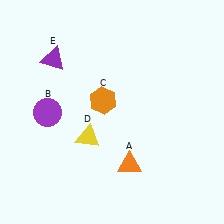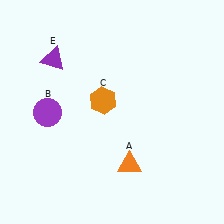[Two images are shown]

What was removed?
The yellow triangle (D) was removed in Image 2.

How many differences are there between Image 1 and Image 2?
There is 1 difference between the two images.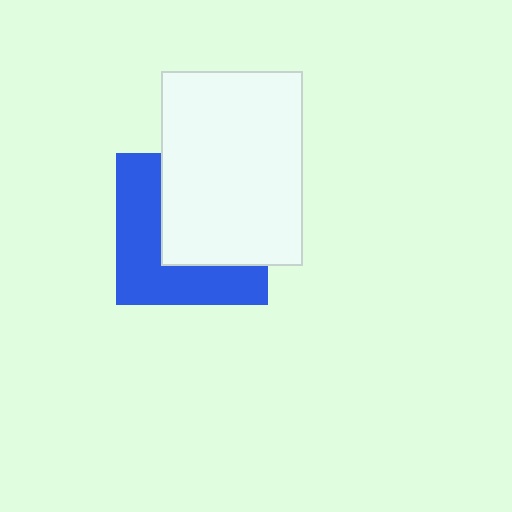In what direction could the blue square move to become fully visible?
The blue square could move toward the lower-left. That would shift it out from behind the white rectangle entirely.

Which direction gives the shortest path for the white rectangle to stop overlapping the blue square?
Moving toward the upper-right gives the shortest separation.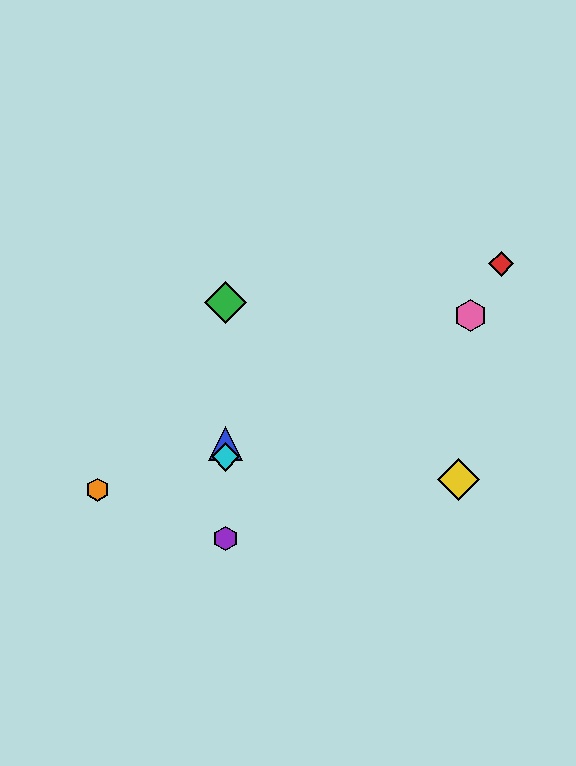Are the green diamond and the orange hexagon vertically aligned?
No, the green diamond is at x≈226 and the orange hexagon is at x≈97.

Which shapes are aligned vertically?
The blue triangle, the green diamond, the purple hexagon, the cyan diamond are aligned vertically.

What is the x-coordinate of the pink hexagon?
The pink hexagon is at x≈470.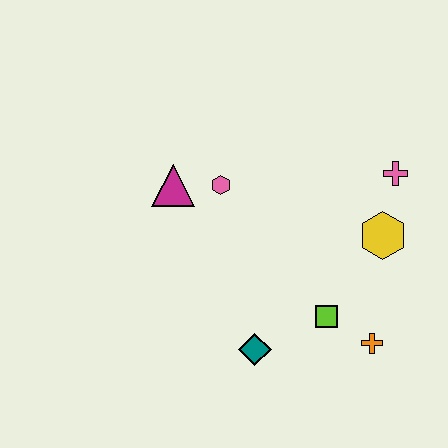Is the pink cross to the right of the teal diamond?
Yes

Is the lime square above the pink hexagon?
No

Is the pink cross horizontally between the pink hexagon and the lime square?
No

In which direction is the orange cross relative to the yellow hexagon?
The orange cross is below the yellow hexagon.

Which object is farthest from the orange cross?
The magenta triangle is farthest from the orange cross.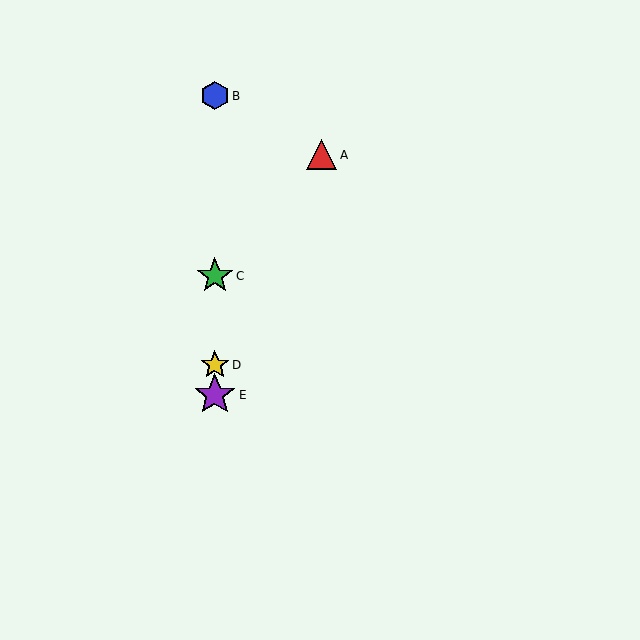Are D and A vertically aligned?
No, D is at x≈215 and A is at x≈322.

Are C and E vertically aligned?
Yes, both are at x≈215.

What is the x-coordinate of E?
Object E is at x≈215.